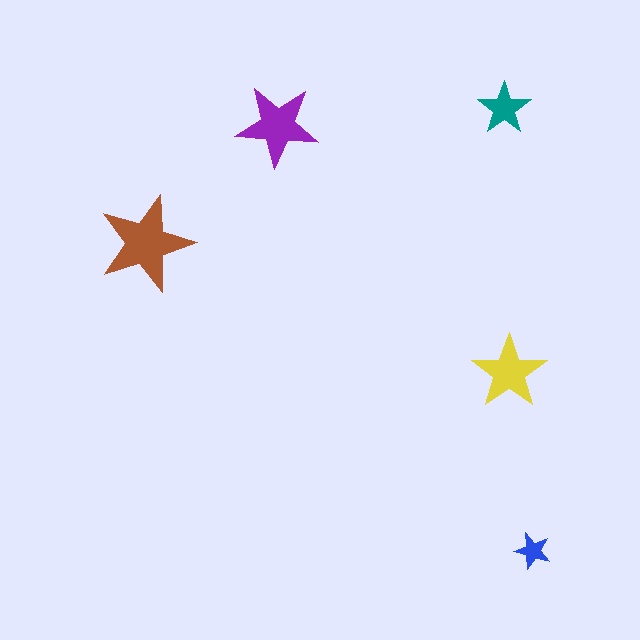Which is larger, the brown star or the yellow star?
The brown one.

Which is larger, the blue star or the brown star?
The brown one.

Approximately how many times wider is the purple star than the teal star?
About 1.5 times wider.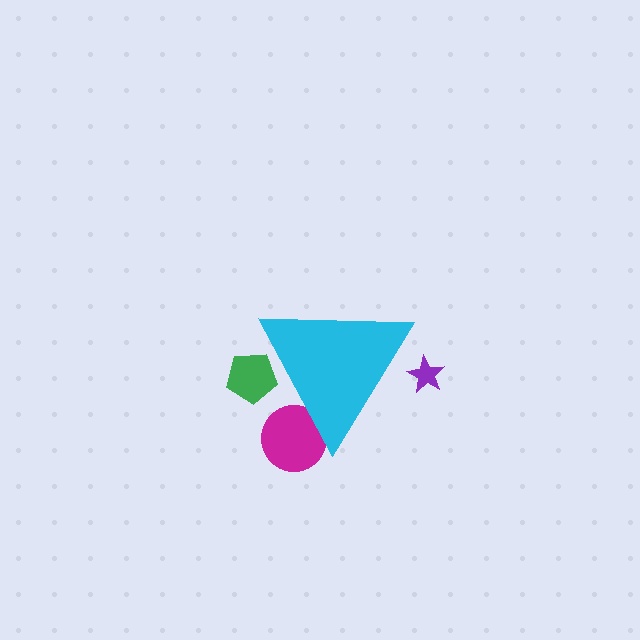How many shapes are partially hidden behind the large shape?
3 shapes are partially hidden.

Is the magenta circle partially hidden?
Yes, the magenta circle is partially hidden behind the cyan triangle.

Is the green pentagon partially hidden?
Yes, the green pentagon is partially hidden behind the cyan triangle.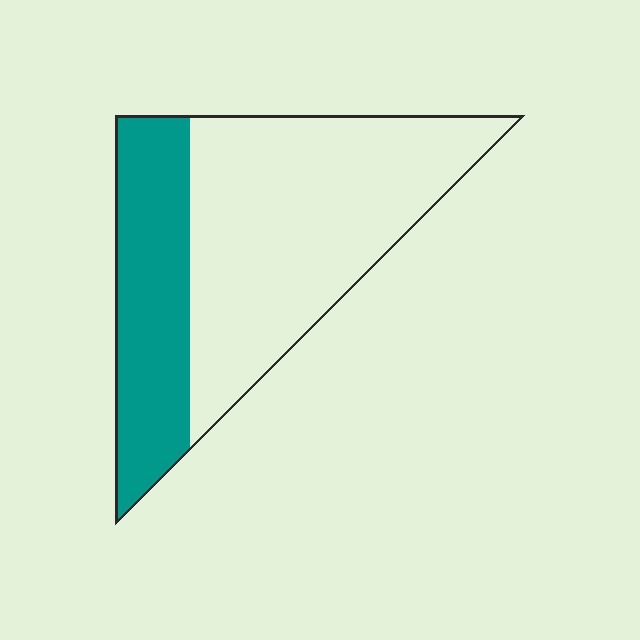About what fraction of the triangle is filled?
About one third (1/3).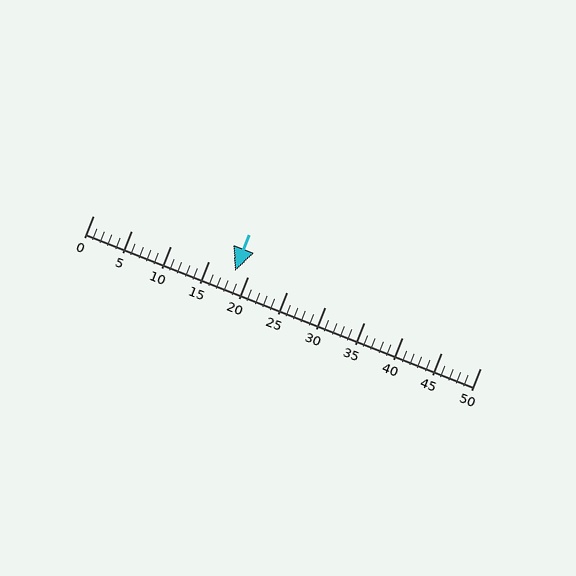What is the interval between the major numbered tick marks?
The major tick marks are spaced 5 units apart.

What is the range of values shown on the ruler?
The ruler shows values from 0 to 50.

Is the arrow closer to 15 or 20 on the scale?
The arrow is closer to 20.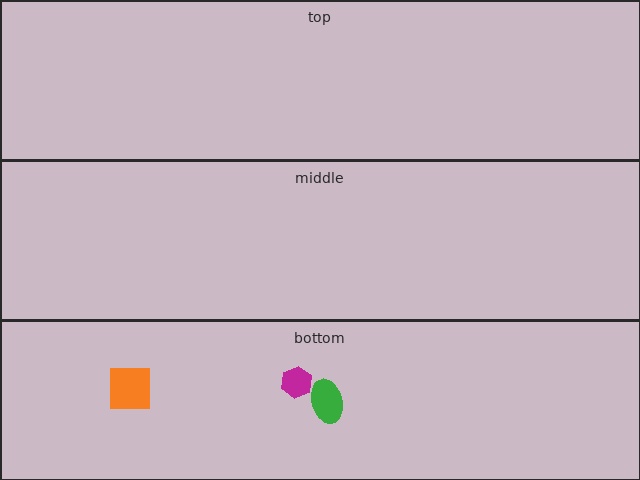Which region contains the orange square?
The bottom region.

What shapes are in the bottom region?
The green ellipse, the orange square, the magenta hexagon.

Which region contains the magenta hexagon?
The bottom region.